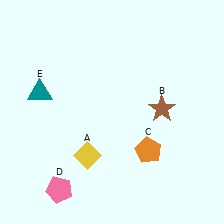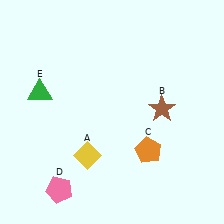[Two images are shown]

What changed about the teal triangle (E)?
In Image 1, E is teal. In Image 2, it changed to green.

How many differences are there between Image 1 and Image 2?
There is 1 difference between the two images.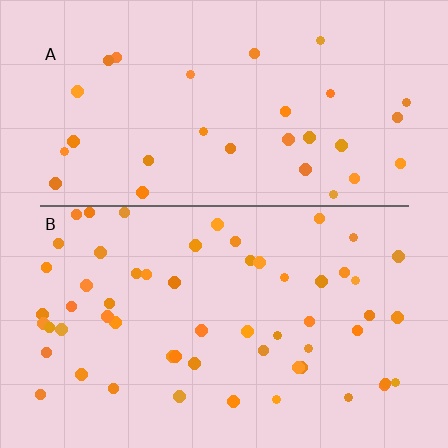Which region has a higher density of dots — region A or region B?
B (the bottom).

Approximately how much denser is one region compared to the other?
Approximately 1.9× — region B over region A.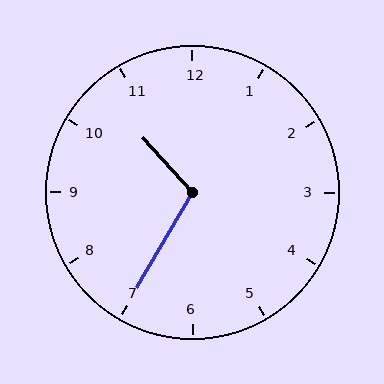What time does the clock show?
10:35.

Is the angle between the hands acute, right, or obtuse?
It is obtuse.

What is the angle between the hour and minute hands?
Approximately 108 degrees.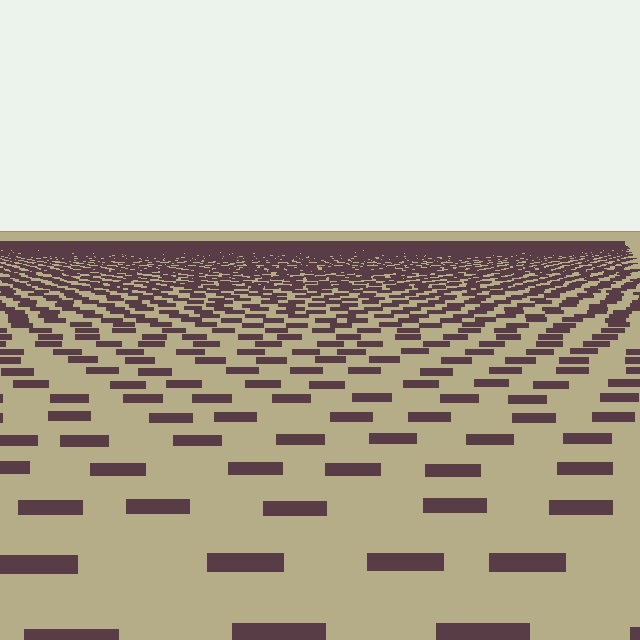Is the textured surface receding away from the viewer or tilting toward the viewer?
The surface is receding away from the viewer. Texture elements get smaller and denser toward the top.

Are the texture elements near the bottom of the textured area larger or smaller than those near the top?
Larger. Near the bottom, elements are closer to the viewer and appear at a bigger on-screen size.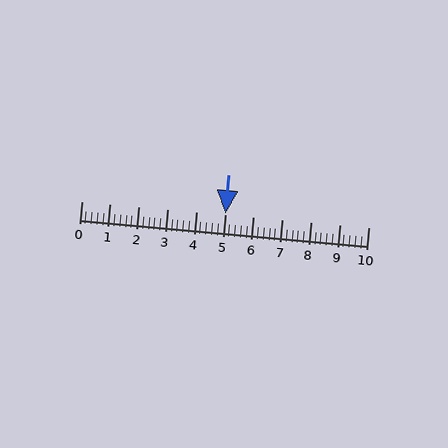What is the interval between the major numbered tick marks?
The major tick marks are spaced 1 units apart.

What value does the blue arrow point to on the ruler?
The blue arrow points to approximately 5.0.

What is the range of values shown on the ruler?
The ruler shows values from 0 to 10.